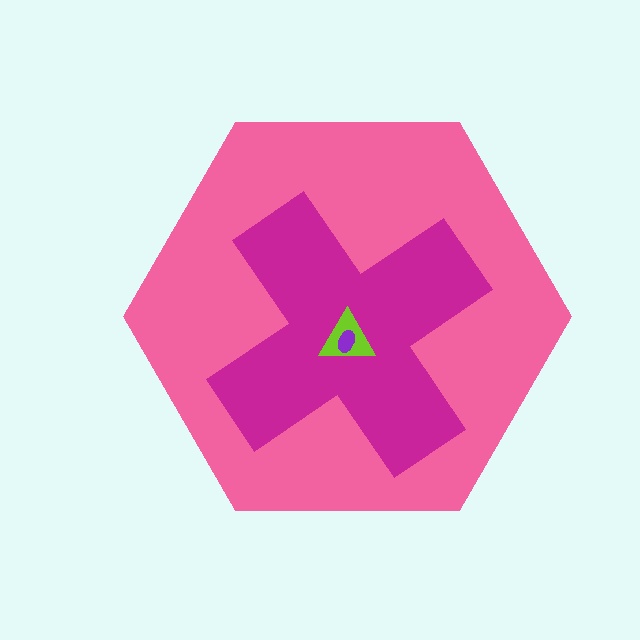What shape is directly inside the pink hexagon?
The magenta cross.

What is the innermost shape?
The purple ellipse.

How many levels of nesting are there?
4.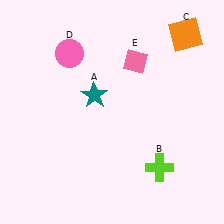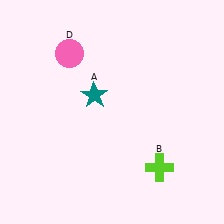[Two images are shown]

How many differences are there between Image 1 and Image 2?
There are 2 differences between the two images.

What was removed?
The orange square (C), the pink diamond (E) were removed in Image 2.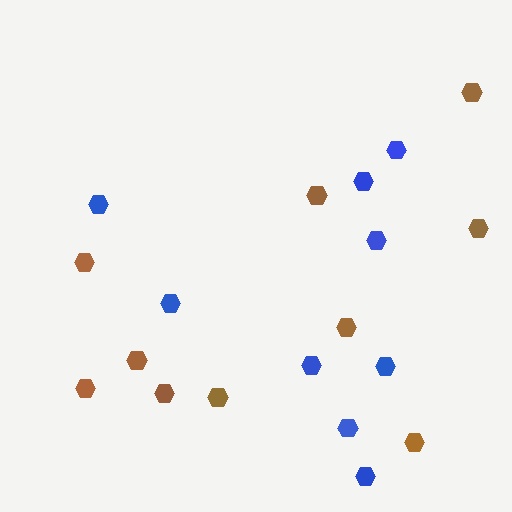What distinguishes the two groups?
There are 2 groups: one group of brown hexagons (10) and one group of blue hexagons (9).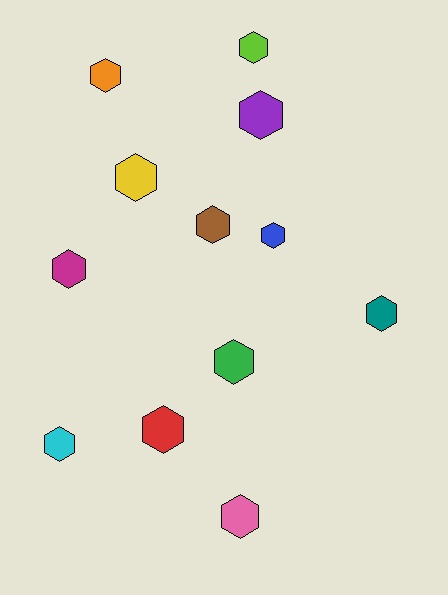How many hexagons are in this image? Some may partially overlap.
There are 12 hexagons.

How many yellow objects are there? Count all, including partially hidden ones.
There is 1 yellow object.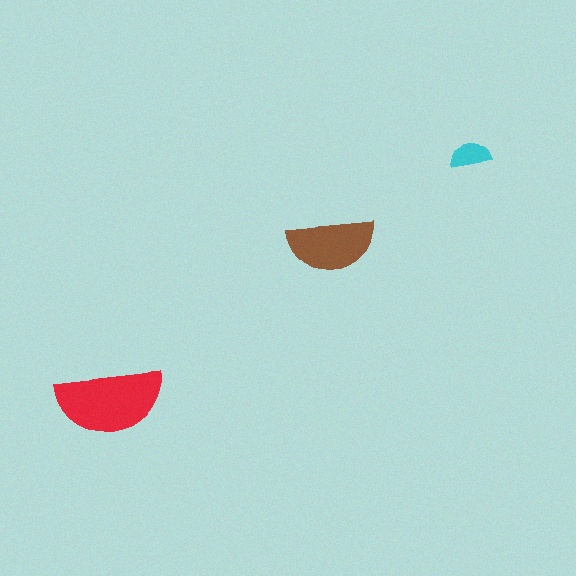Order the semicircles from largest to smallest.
the red one, the brown one, the cyan one.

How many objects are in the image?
There are 3 objects in the image.